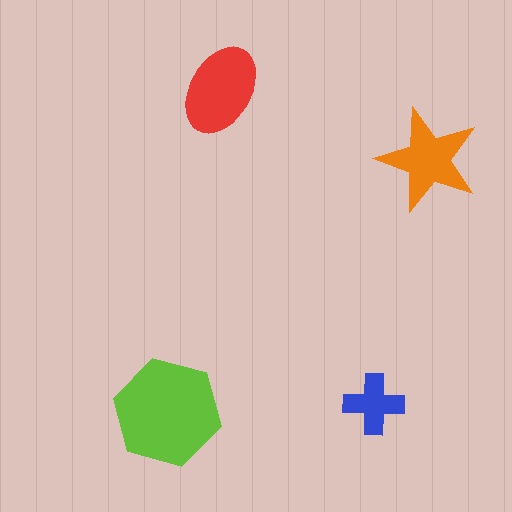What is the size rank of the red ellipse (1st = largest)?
2nd.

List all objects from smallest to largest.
The blue cross, the orange star, the red ellipse, the lime hexagon.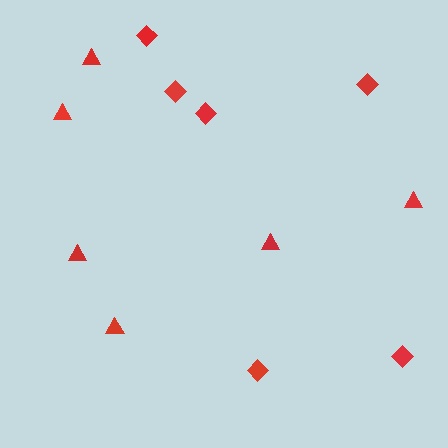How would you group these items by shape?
There are 2 groups: one group of diamonds (6) and one group of triangles (6).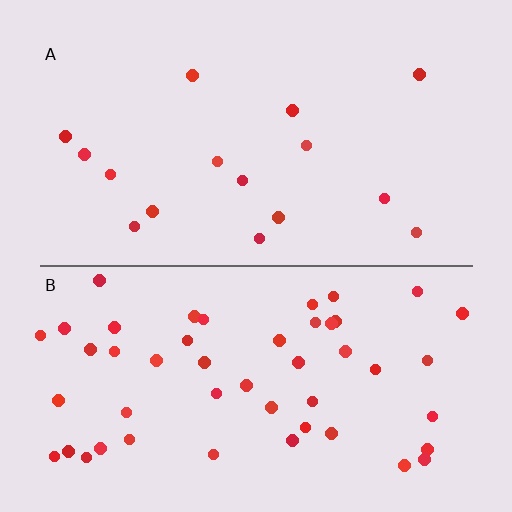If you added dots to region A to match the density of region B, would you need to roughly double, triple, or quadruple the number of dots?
Approximately triple.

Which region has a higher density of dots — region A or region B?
B (the bottom).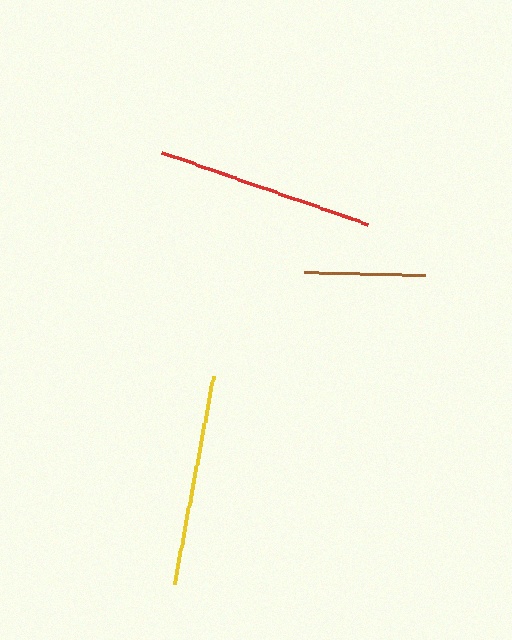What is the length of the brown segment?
The brown segment is approximately 122 pixels long.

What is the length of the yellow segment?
The yellow segment is approximately 212 pixels long.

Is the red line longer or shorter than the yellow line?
The red line is longer than the yellow line.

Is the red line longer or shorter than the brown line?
The red line is longer than the brown line.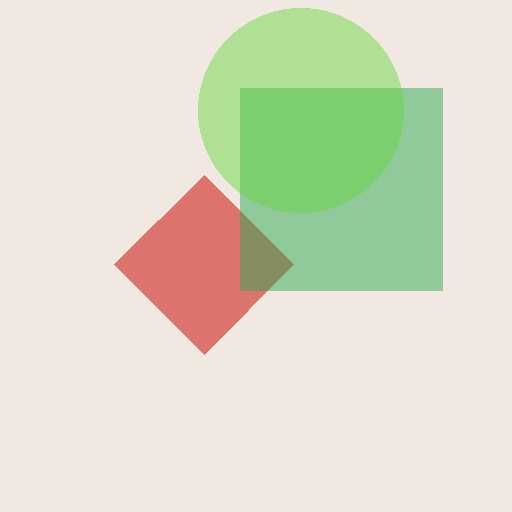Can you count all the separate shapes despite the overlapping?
Yes, there are 3 separate shapes.